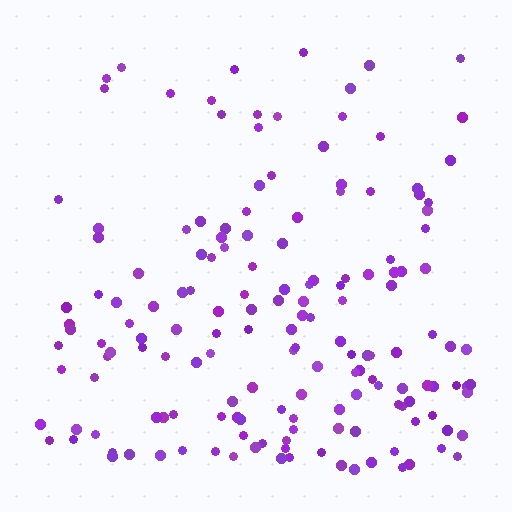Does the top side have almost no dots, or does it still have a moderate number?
Still a moderate number, just noticeably fewer than the bottom.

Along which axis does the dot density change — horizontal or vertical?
Vertical.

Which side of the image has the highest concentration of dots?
The bottom.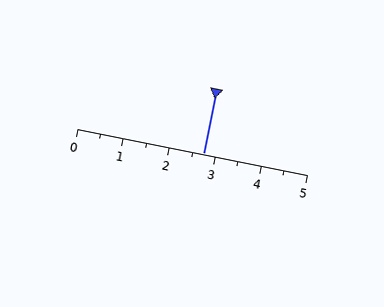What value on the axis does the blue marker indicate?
The marker indicates approximately 2.8.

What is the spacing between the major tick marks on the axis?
The major ticks are spaced 1 apart.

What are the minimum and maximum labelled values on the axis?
The axis runs from 0 to 5.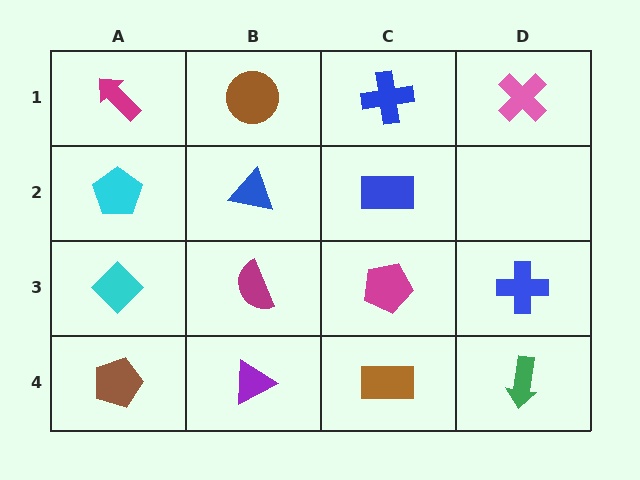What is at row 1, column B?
A brown circle.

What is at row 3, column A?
A cyan diamond.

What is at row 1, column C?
A blue cross.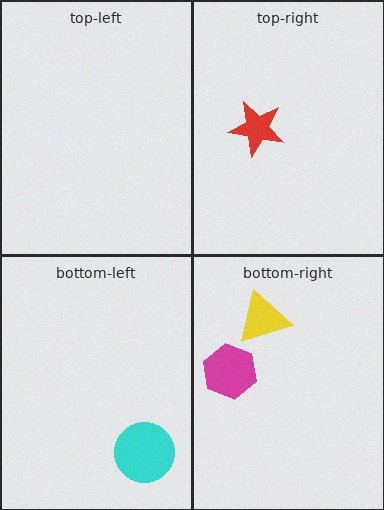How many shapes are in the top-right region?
1.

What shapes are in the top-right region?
The red star.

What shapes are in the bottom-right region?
The yellow triangle, the magenta hexagon.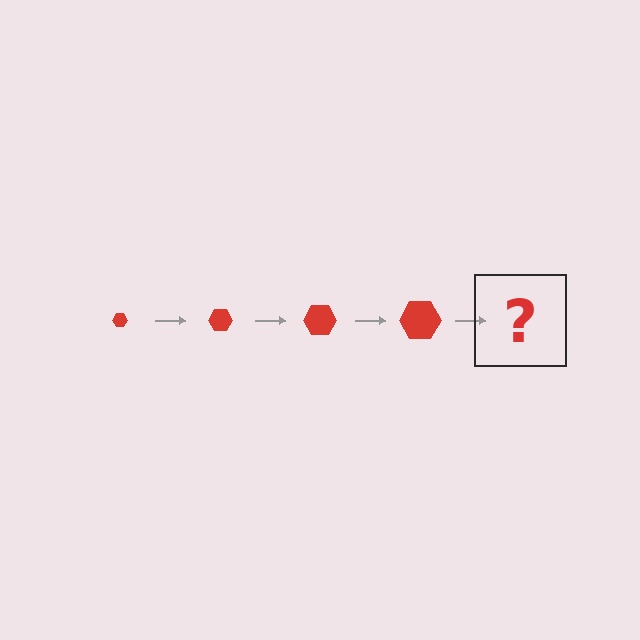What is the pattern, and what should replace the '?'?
The pattern is that the hexagon gets progressively larger each step. The '?' should be a red hexagon, larger than the previous one.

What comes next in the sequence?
The next element should be a red hexagon, larger than the previous one.